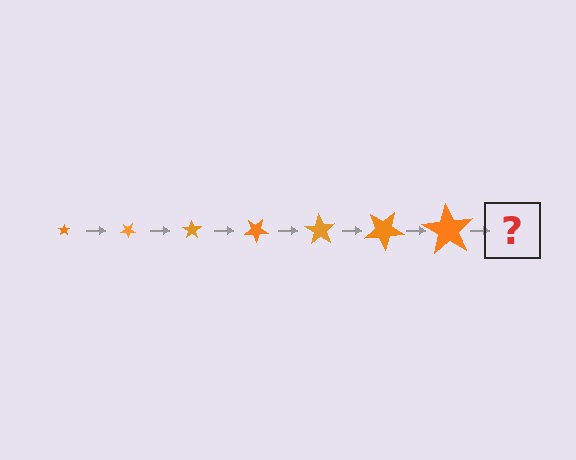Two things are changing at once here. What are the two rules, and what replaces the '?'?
The two rules are that the star grows larger each step and it rotates 35 degrees each step. The '?' should be a star, larger than the previous one and rotated 245 degrees from the start.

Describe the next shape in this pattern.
It should be a star, larger than the previous one and rotated 245 degrees from the start.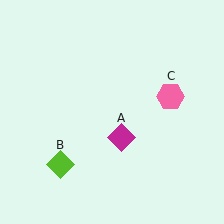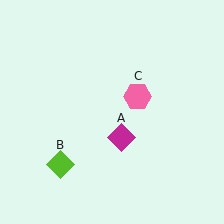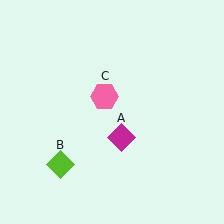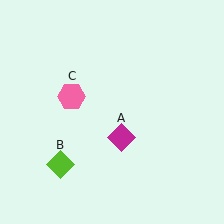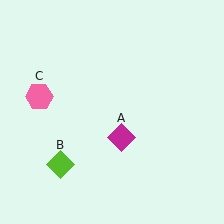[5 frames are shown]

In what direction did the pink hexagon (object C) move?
The pink hexagon (object C) moved left.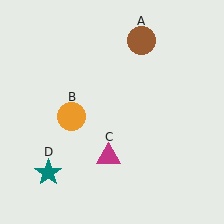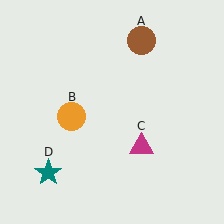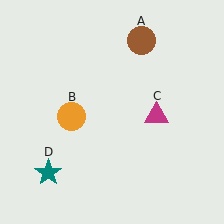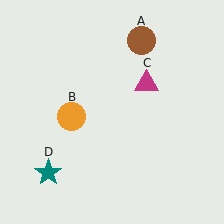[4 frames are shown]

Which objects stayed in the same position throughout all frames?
Brown circle (object A) and orange circle (object B) and teal star (object D) remained stationary.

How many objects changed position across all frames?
1 object changed position: magenta triangle (object C).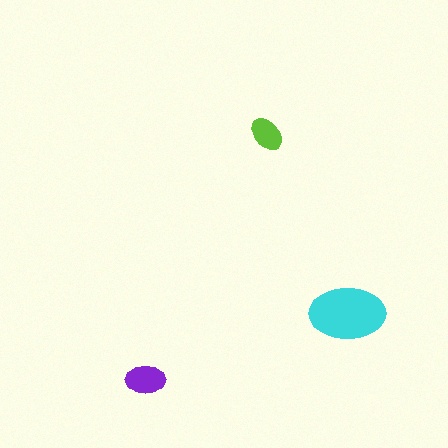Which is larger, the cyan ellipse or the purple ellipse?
The cyan one.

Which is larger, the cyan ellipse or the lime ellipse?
The cyan one.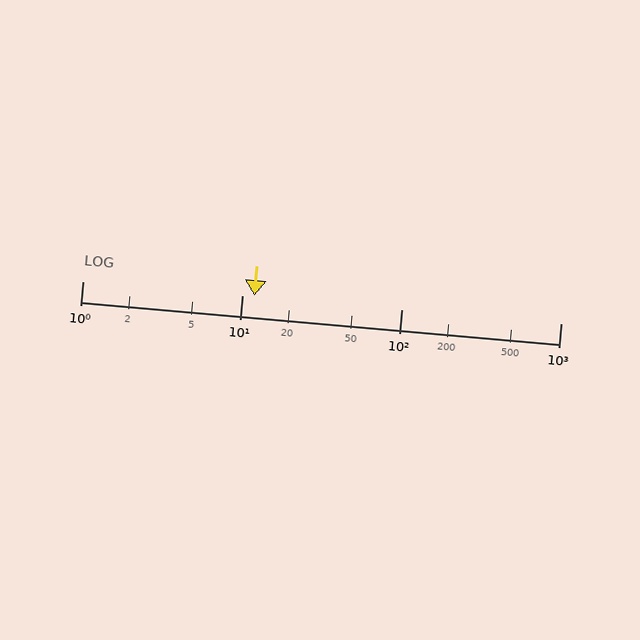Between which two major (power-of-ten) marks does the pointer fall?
The pointer is between 10 and 100.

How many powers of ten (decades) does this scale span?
The scale spans 3 decades, from 1 to 1000.